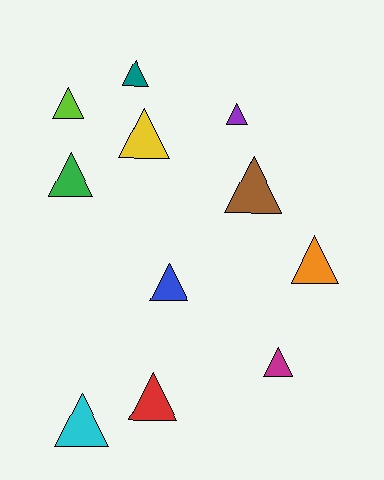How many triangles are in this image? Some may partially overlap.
There are 11 triangles.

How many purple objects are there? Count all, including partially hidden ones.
There is 1 purple object.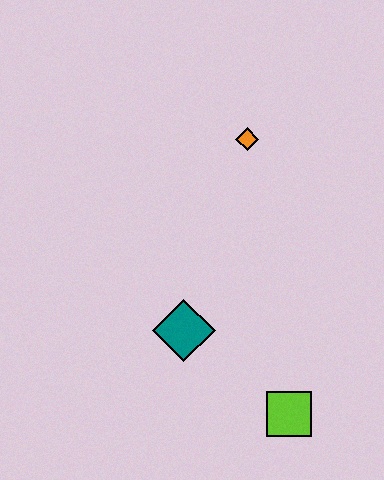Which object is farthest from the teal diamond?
The orange diamond is farthest from the teal diamond.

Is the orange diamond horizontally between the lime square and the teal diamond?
Yes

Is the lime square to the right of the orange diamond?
Yes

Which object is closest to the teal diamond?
The lime square is closest to the teal diamond.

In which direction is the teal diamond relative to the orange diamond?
The teal diamond is below the orange diamond.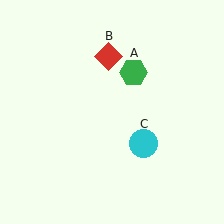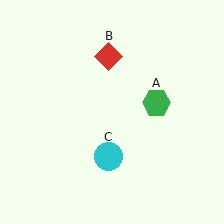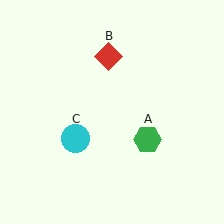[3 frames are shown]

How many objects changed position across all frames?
2 objects changed position: green hexagon (object A), cyan circle (object C).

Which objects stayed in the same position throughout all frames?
Red diamond (object B) remained stationary.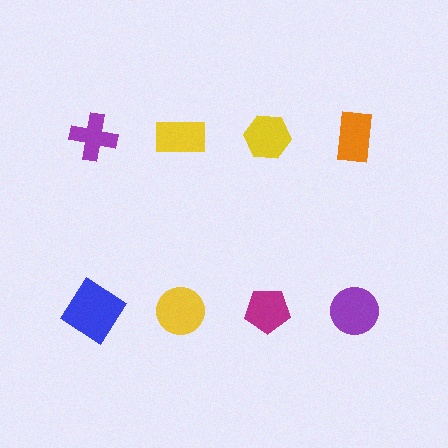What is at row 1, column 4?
An orange rectangle.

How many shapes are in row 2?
4 shapes.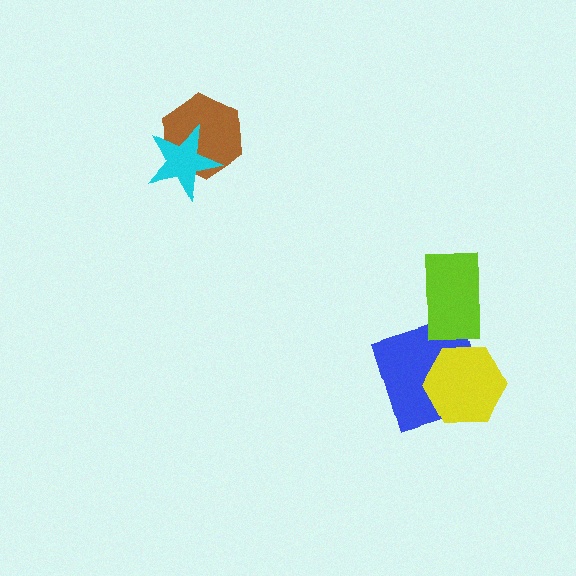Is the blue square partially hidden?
Yes, it is partially covered by another shape.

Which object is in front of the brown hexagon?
The cyan star is in front of the brown hexagon.